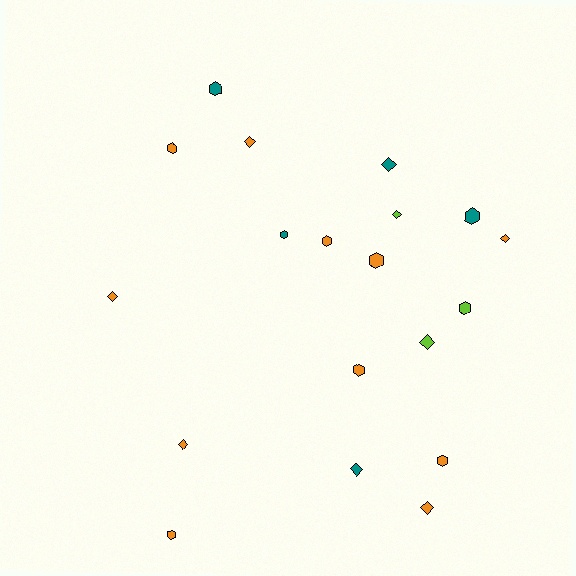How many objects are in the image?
There are 19 objects.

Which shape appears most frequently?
Hexagon, with 10 objects.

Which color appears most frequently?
Orange, with 11 objects.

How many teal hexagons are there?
There are 3 teal hexagons.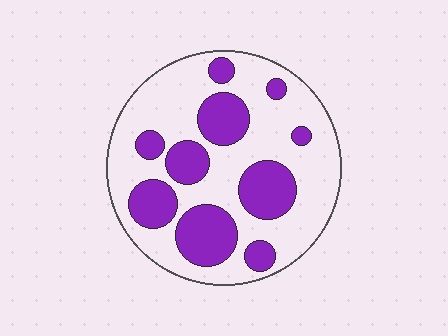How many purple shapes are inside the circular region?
10.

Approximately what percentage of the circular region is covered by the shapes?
Approximately 35%.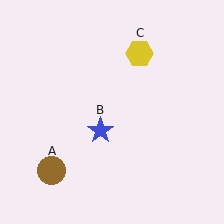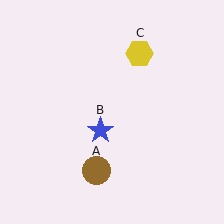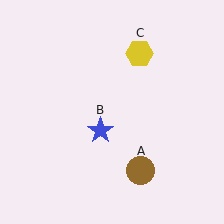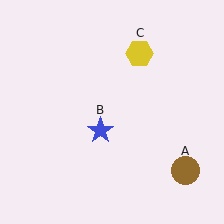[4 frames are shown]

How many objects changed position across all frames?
1 object changed position: brown circle (object A).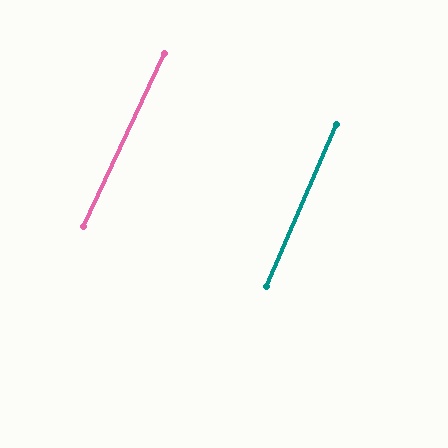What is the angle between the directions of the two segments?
Approximately 2 degrees.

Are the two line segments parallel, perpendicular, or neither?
Parallel — their directions differ by only 1.8°.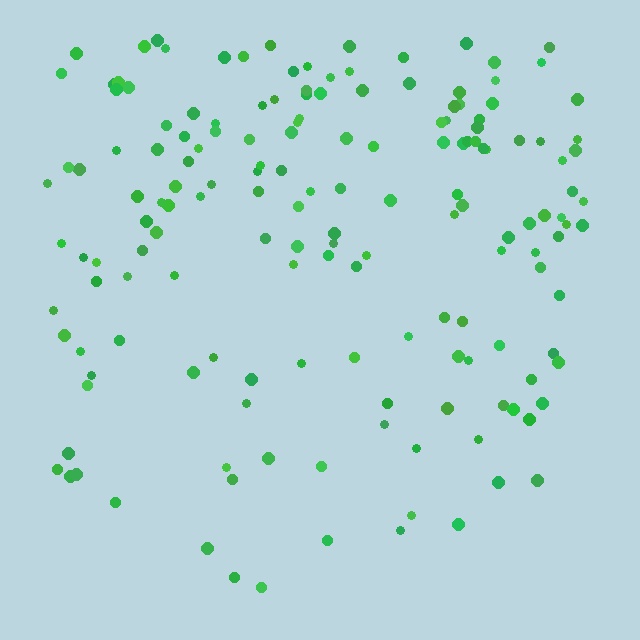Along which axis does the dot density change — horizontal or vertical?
Vertical.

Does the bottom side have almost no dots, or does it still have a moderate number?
Still a moderate number, just noticeably fewer than the top.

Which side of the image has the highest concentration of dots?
The top.